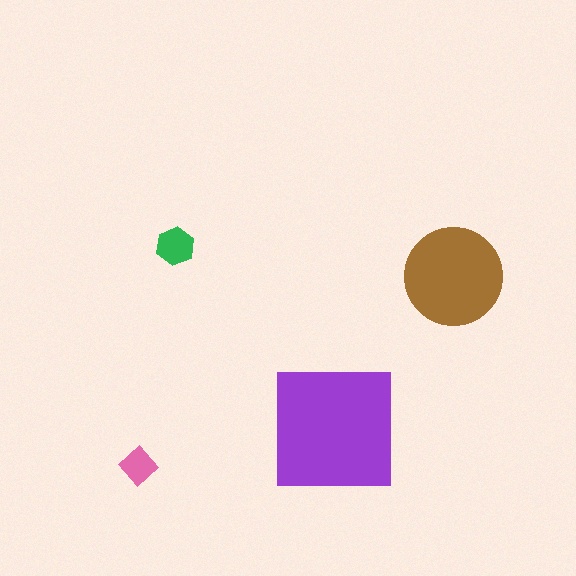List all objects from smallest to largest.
The pink diamond, the green hexagon, the brown circle, the purple square.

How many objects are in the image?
There are 4 objects in the image.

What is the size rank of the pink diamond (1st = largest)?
4th.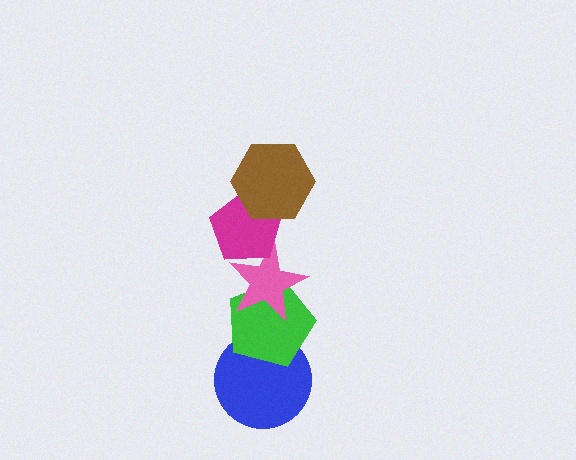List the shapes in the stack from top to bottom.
From top to bottom: the brown hexagon, the magenta pentagon, the pink star, the green pentagon, the blue circle.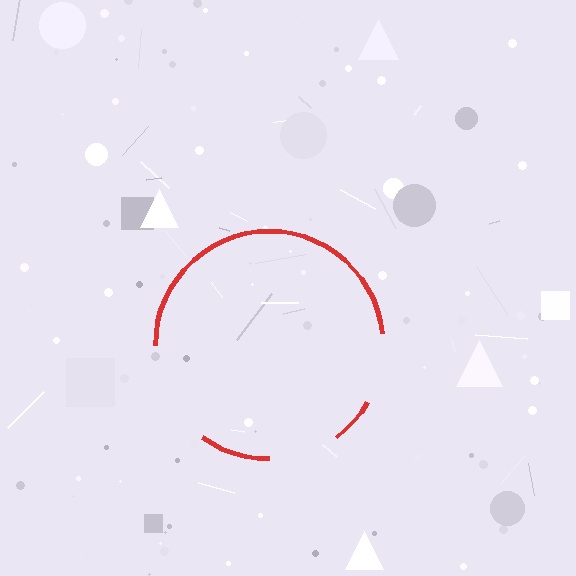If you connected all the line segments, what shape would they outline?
They would outline a circle.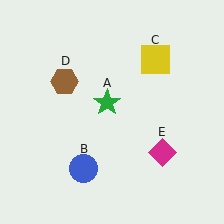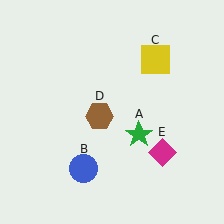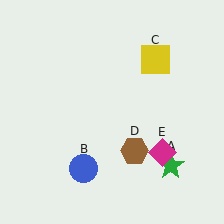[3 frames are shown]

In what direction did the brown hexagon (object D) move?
The brown hexagon (object D) moved down and to the right.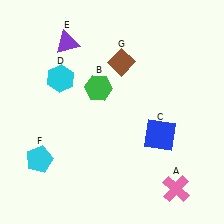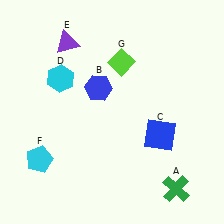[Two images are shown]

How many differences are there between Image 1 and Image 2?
There are 3 differences between the two images.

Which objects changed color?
A changed from pink to green. B changed from green to blue. G changed from brown to lime.